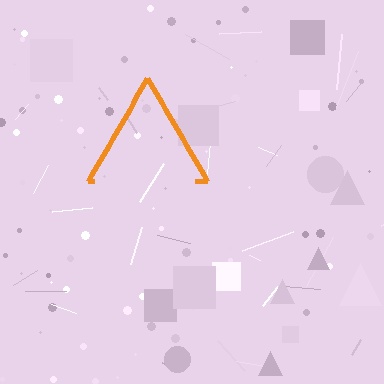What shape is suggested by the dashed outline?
The dashed outline suggests a triangle.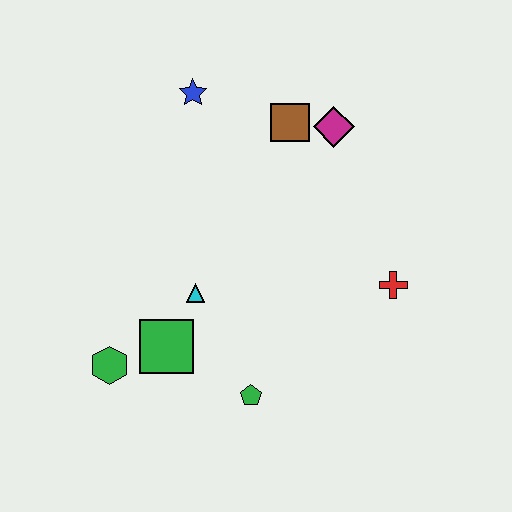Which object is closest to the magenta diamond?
The brown square is closest to the magenta diamond.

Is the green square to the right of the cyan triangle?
No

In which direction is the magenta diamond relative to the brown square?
The magenta diamond is to the right of the brown square.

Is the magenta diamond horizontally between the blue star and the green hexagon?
No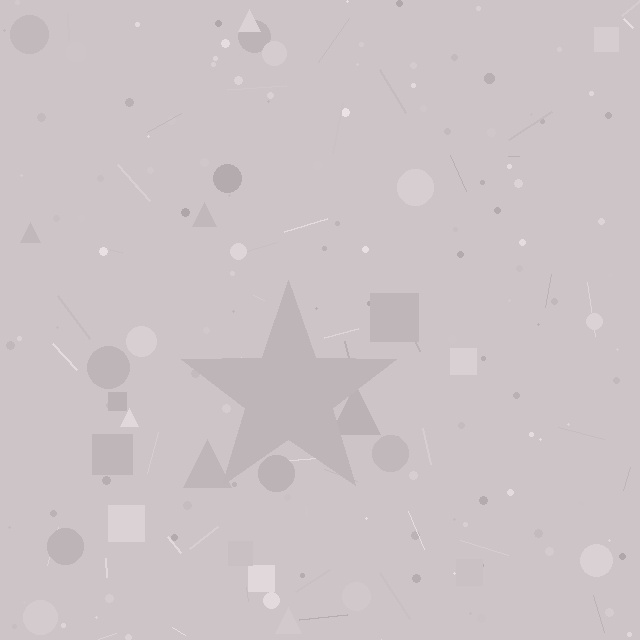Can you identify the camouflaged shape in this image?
The camouflaged shape is a star.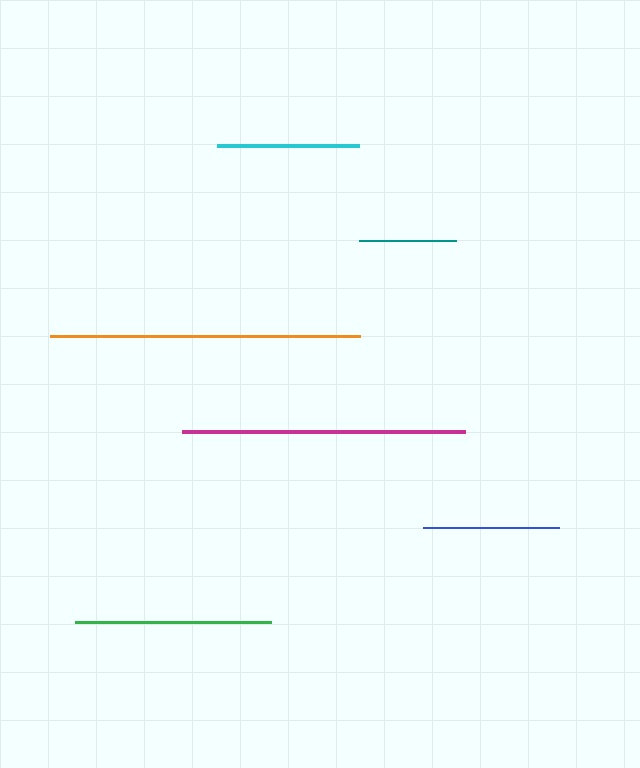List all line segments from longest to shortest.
From longest to shortest: orange, magenta, green, cyan, blue, teal.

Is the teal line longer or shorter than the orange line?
The orange line is longer than the teal line.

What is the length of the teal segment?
The teal segment is approximately 97 pixels long.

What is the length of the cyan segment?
The cyan segment is approximately 142 pixels long.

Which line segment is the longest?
The orange line is the longest at approximately 310 pixels.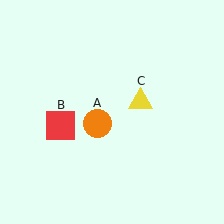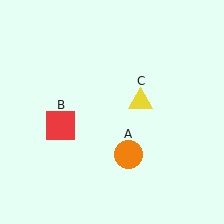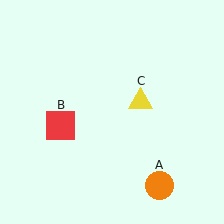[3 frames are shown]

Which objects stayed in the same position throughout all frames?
Red square (object B) and yellow triangle (object C) remained stationary.